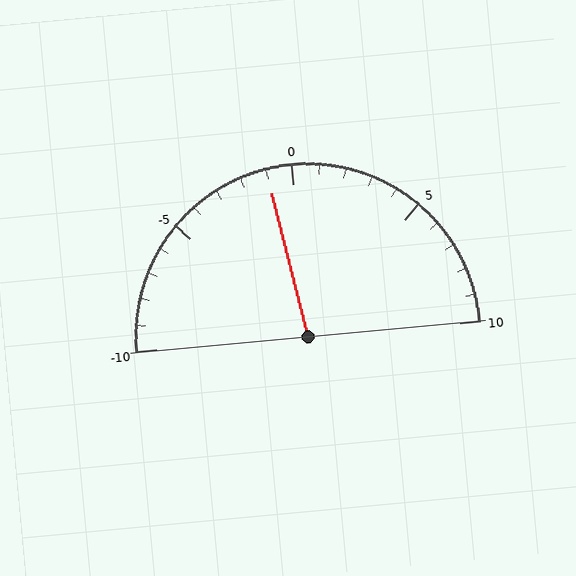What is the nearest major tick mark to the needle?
The nearest major tick mark is 0.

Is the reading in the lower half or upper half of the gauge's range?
The reading is in the lower half of the range (-10 to 10).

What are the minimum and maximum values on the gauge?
The gauge ranges from -10 to 10.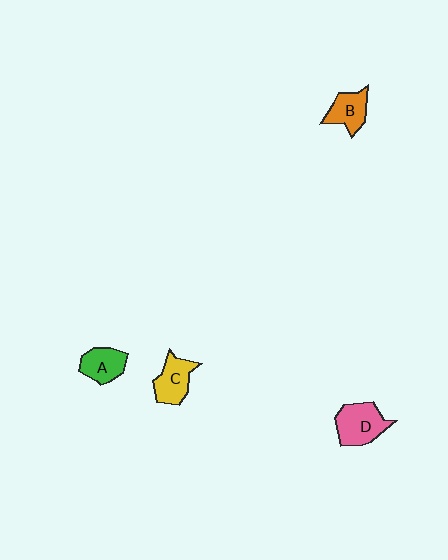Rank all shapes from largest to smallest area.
From largest to smallest: D (pink), C (yellow), B (orange), A (green).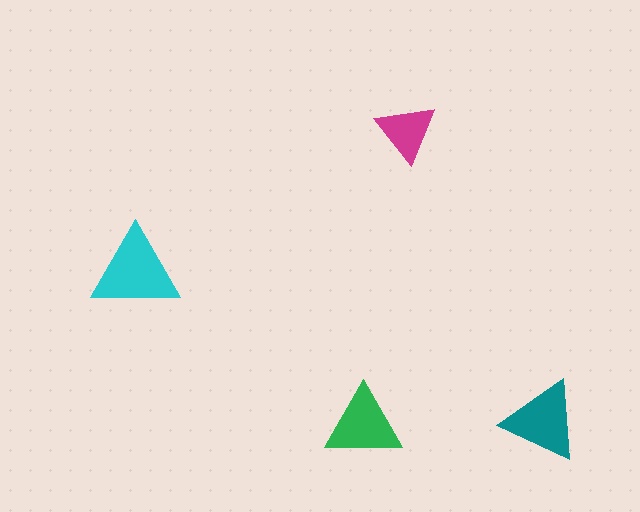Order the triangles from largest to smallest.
the cyan one, the teal one, the green one, the magenta one.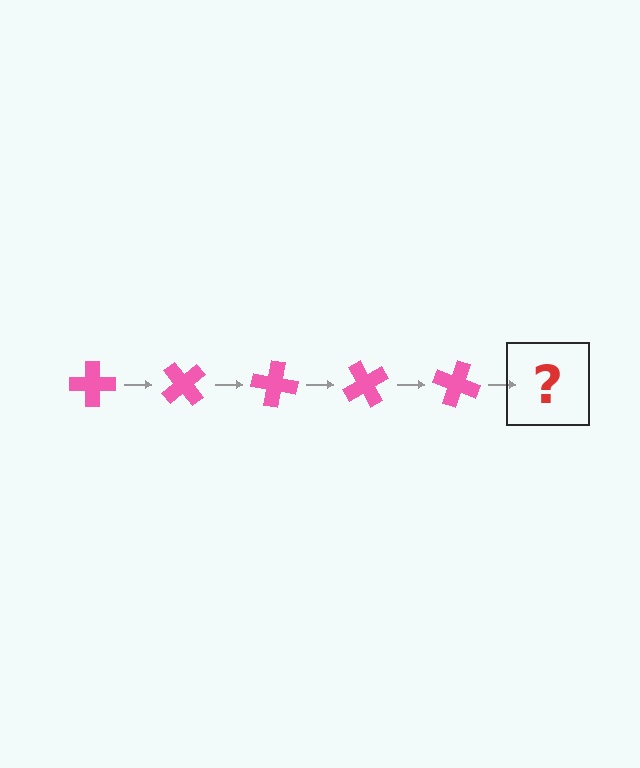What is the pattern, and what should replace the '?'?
The pattern is that the cross rotates 50 degrees each step. The '?' should be a pink cross rotated 250 degrees.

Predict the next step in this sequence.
The next step is a pink cross rotated 250 degrees.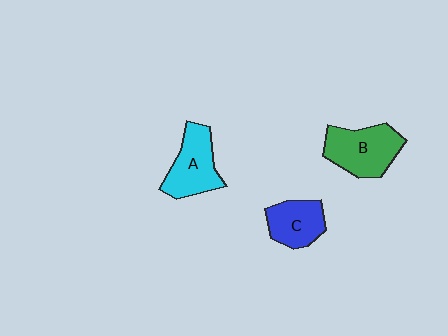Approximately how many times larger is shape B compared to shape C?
Approximately 1.4 times.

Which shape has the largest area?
Shape B (green).